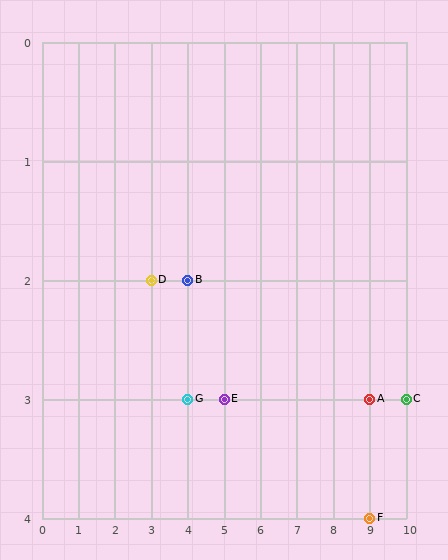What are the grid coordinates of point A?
Point A is at grid coordinates (9, 3).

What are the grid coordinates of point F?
Point F is at grid coordinates (9, 4).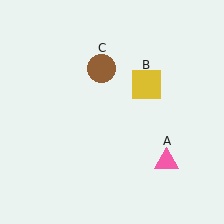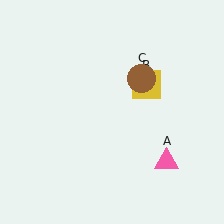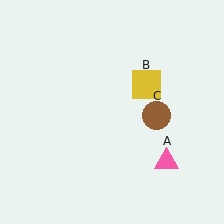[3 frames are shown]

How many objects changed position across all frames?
1 object changed position: brown circle (object C).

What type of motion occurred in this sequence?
The brown circle (object C) rotated clockwise around the center of the scene.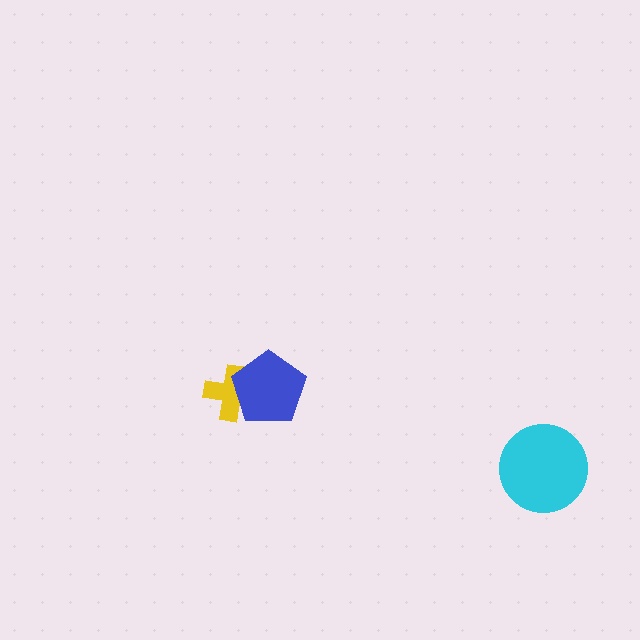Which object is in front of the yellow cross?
The blue pentagon is in front of the yellow cross.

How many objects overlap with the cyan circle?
0 objects overlap with the cyan circle.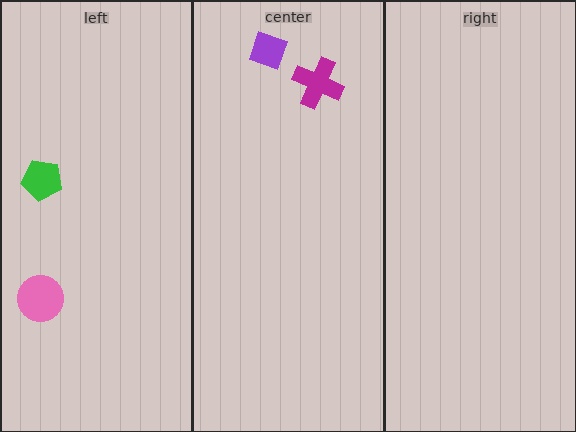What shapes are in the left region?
The pink circle, the green pentagon.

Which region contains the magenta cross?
The center region.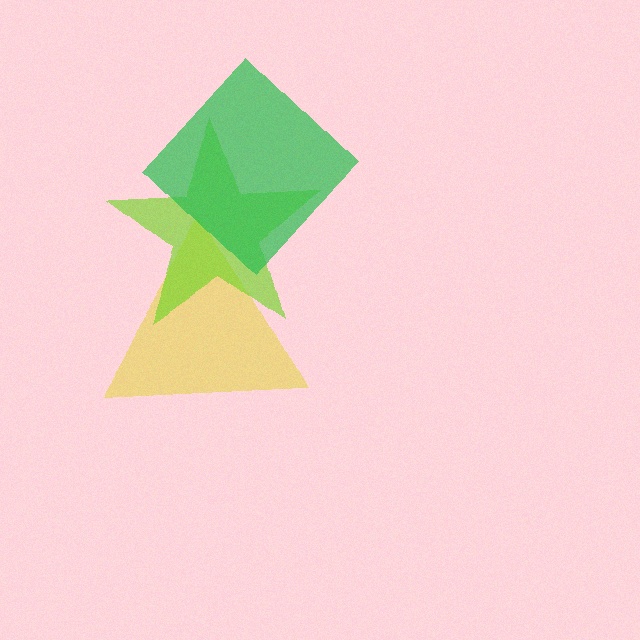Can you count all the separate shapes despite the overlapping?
Yes, there are 3 separate shapes.